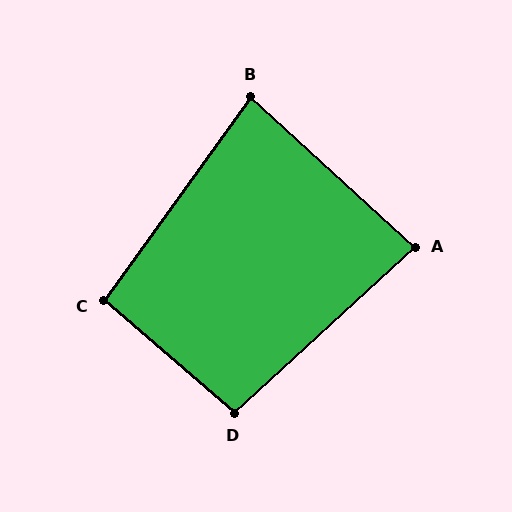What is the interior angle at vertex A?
Approximately 85 degrees (approximately right).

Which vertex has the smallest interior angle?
B, at approximately 83 degrees.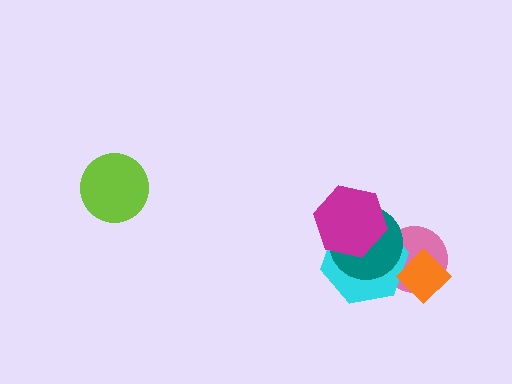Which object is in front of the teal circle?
The magenta hexagon is in front of the teal circle.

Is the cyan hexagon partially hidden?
Yes, it is partially covered by another shape.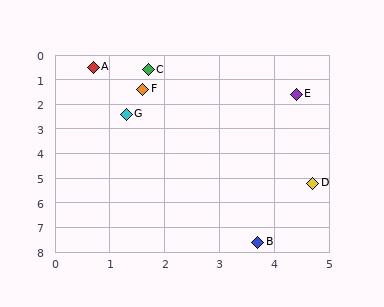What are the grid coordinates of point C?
Point C is at approximately (1.7, 0.6).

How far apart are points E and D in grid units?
Points E and D are about 3.6 grid units apart.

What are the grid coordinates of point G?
Point G is at approximately (1.3, 2.4).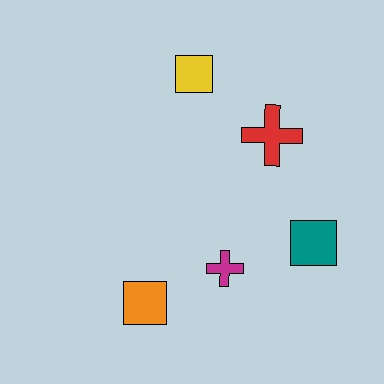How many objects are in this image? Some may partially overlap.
There are 5 objects.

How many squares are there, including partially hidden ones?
There are 3 squares.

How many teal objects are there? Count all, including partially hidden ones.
There is 1 teal object.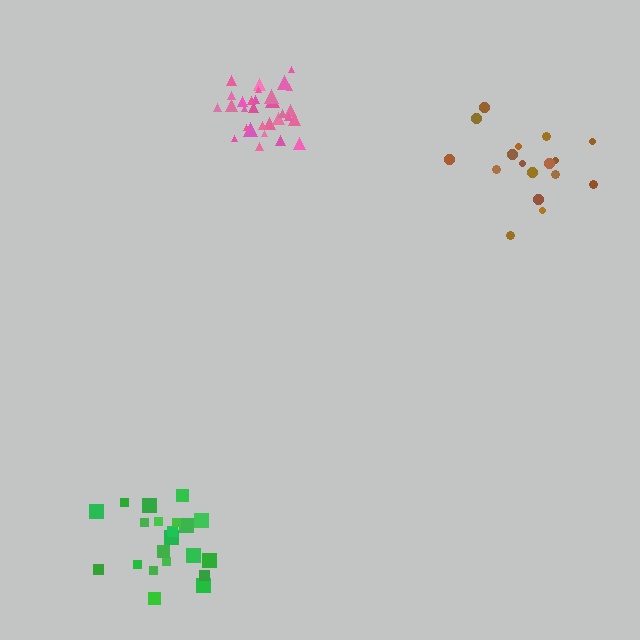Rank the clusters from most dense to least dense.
pink, green, brown.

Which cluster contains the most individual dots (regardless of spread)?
Pink (31).